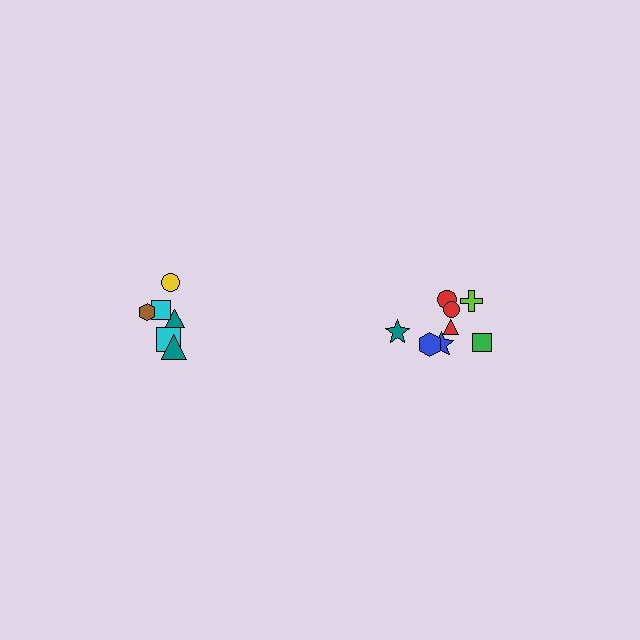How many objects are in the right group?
There are 8 objects.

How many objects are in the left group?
There are 6 objects.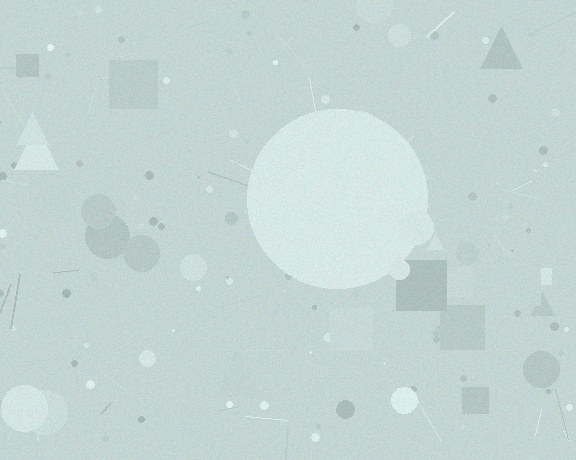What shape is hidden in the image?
A circle is hidden in the image.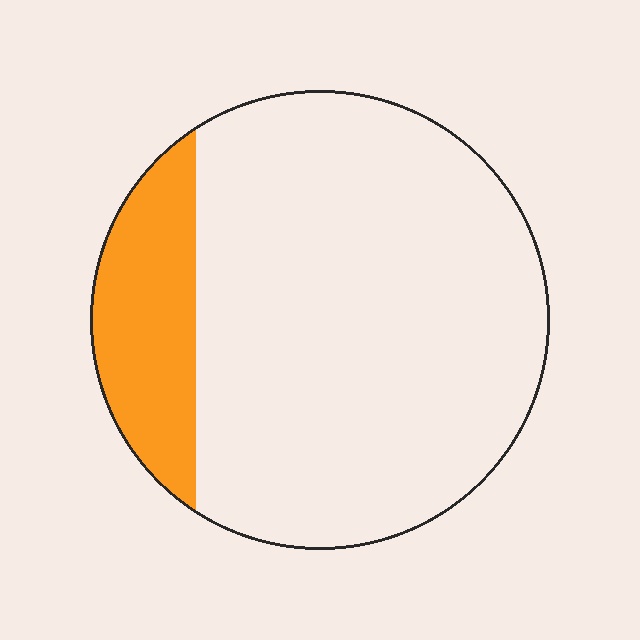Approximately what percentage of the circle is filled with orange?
Approximately 15%.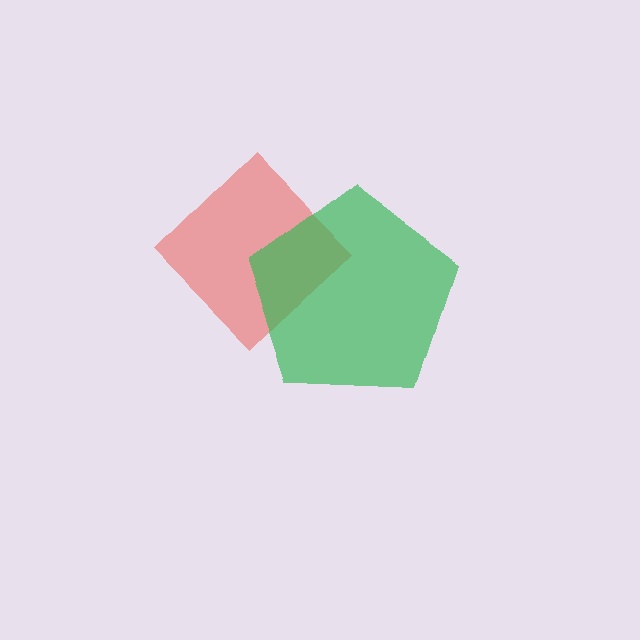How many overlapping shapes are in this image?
There are 2 overlapping shapes in the image.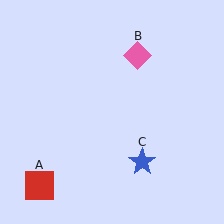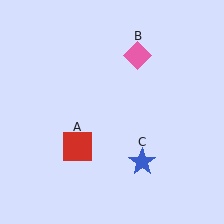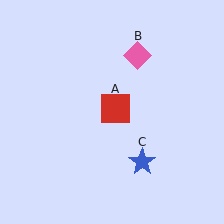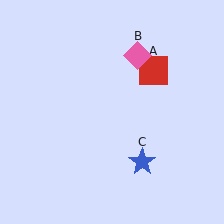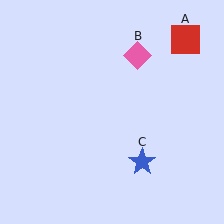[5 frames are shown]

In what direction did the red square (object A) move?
The red square (object A) moved up and to the right.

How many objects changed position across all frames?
1 object changed position: red square (object A).